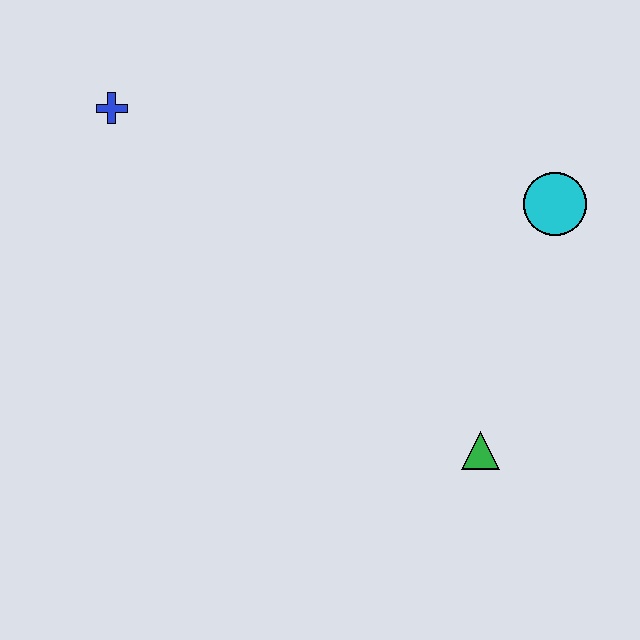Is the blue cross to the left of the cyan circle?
Yes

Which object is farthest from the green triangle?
The blue cross is farthest from the green triangle.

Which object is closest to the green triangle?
The cyan circle is closest to the green triangle.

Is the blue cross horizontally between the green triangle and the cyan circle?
No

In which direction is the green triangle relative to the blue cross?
The green triangle is to the right of the blue cross.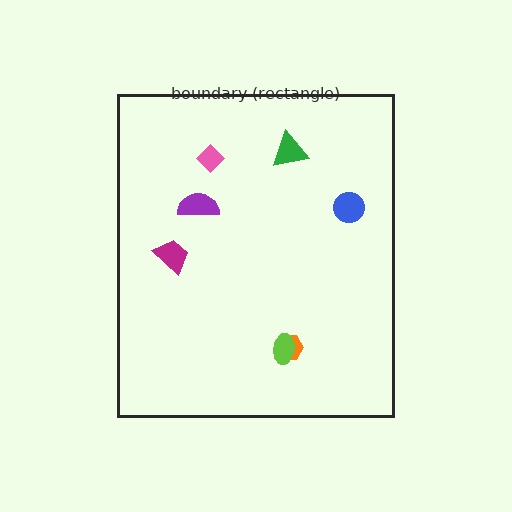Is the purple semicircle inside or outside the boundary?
Inside.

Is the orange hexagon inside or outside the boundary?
Inside.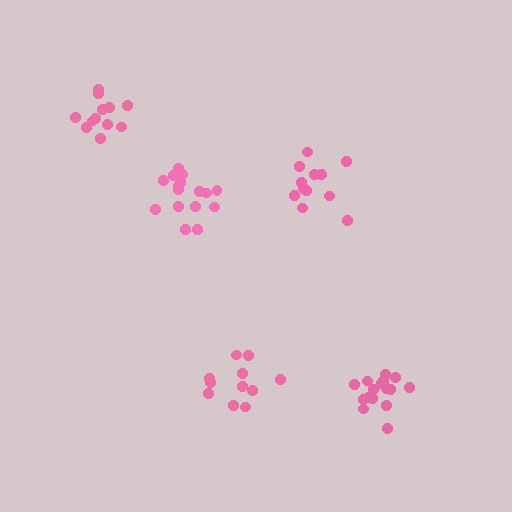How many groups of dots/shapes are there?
There are 5 groups.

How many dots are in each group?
Group 1: 16 dots, Group 2: 12 dots, Group 3: 16 dots, Group 4: 11 dots, Group 5: 12 dots (67 total).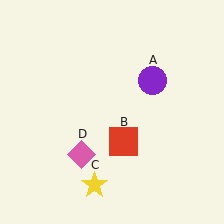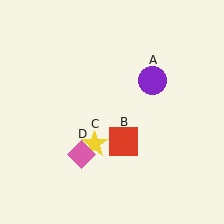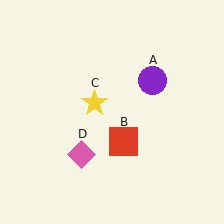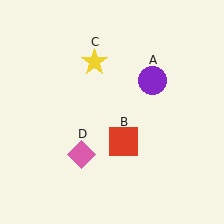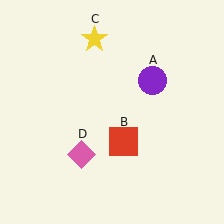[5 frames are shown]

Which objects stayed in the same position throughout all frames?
Purple circle (object A) and red square (object B) and pink diamond (object D) remained stationary.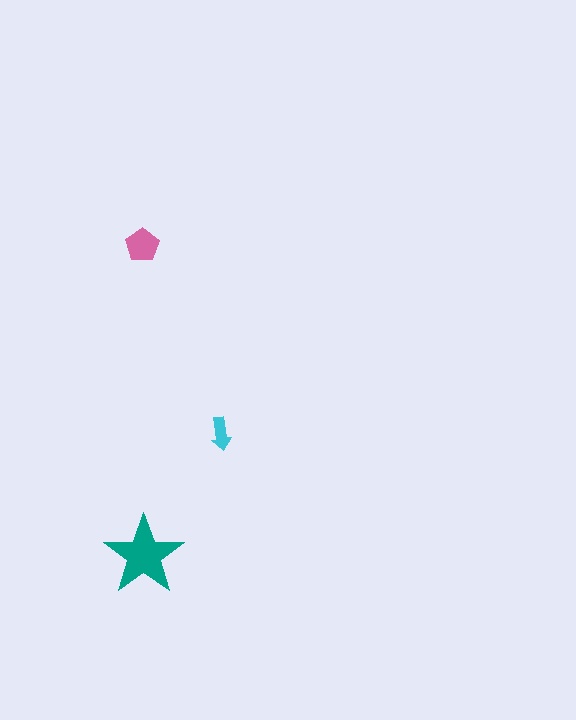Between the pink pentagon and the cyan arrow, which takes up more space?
The pink pentagon.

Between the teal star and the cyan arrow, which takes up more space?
The teal star.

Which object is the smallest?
The cyan arrow.